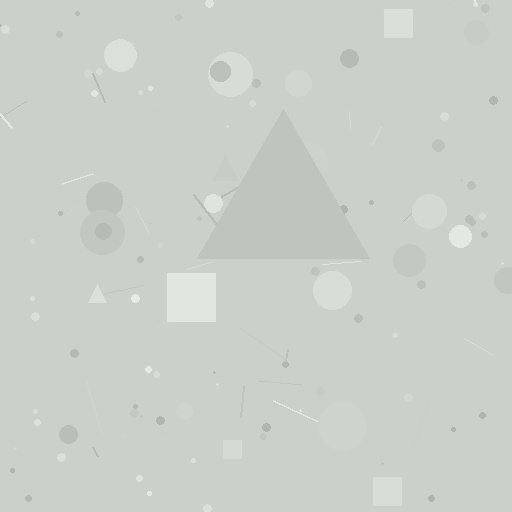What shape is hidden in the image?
A triangle is hidden in the image.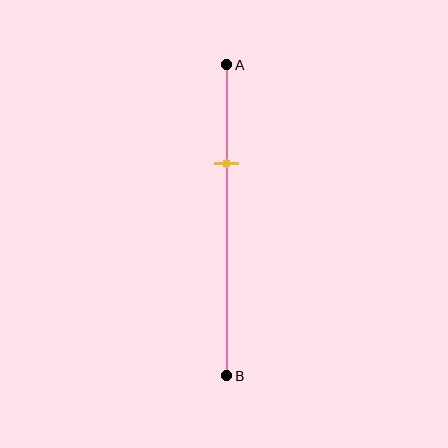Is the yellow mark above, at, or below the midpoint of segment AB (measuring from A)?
The yellow mark is above the midpoint of segment AB.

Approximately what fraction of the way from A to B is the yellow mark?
The yellow mark is approximately 30% of the way from A to B.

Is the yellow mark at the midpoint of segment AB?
No, the mark is at about 30% from A, not at the 50% midpoint.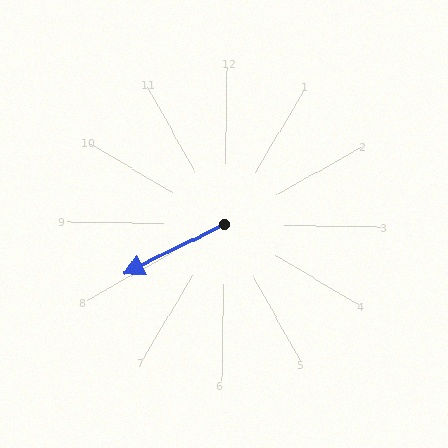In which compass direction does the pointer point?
Southwest.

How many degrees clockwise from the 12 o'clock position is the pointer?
Approximately 243 degrees.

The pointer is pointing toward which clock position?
Roughly 8 o'clock.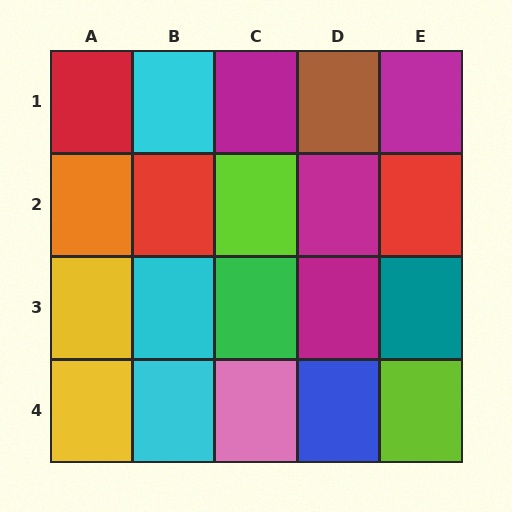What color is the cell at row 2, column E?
Red.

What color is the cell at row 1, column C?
Magenta.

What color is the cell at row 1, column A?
Red.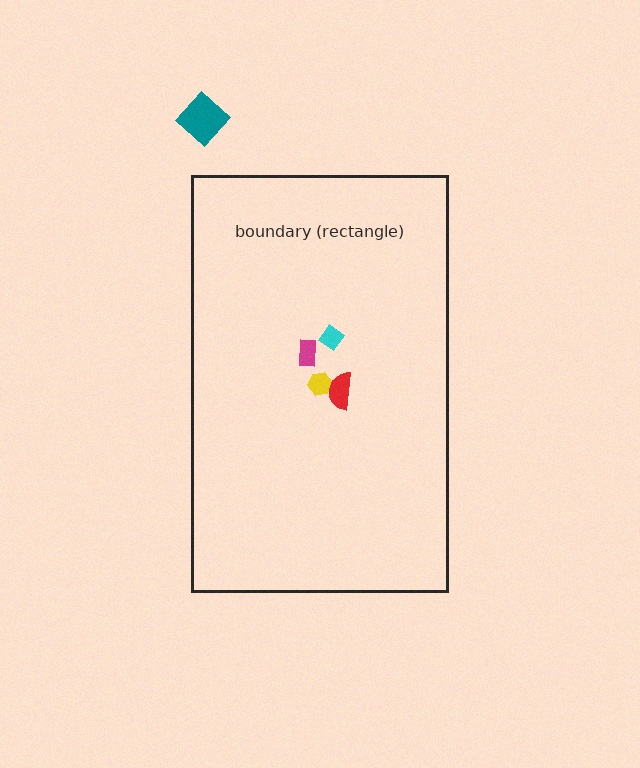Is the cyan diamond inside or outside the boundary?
Inside.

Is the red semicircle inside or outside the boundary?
Inside.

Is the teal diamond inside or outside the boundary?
Outside.